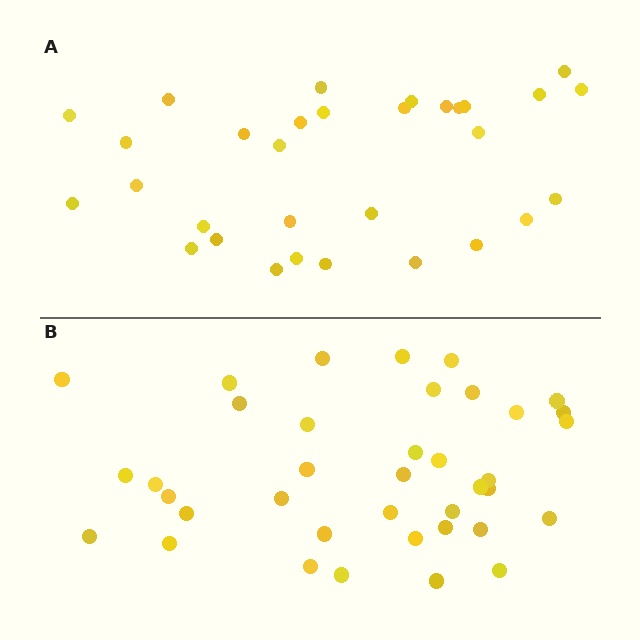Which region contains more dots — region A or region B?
Region B (the bottom region) has more dots.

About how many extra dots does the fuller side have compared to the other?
Region B has roughly 8 or so more dots than region A.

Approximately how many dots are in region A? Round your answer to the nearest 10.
About 30 dots. (The exact count is 31, which rounds to 30.)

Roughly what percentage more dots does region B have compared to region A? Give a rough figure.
About 25% more.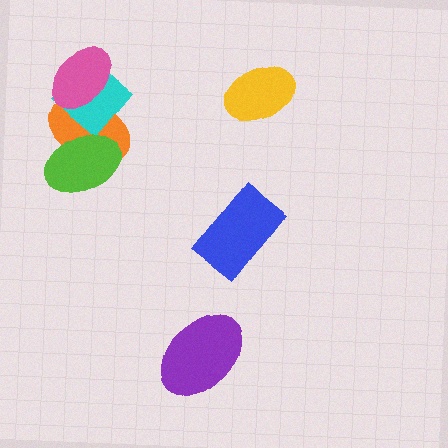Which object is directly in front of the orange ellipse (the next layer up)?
The cyan diamond is directly in front of the orange ellipse.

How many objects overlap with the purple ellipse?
0 objects overlap with the purple ellipse.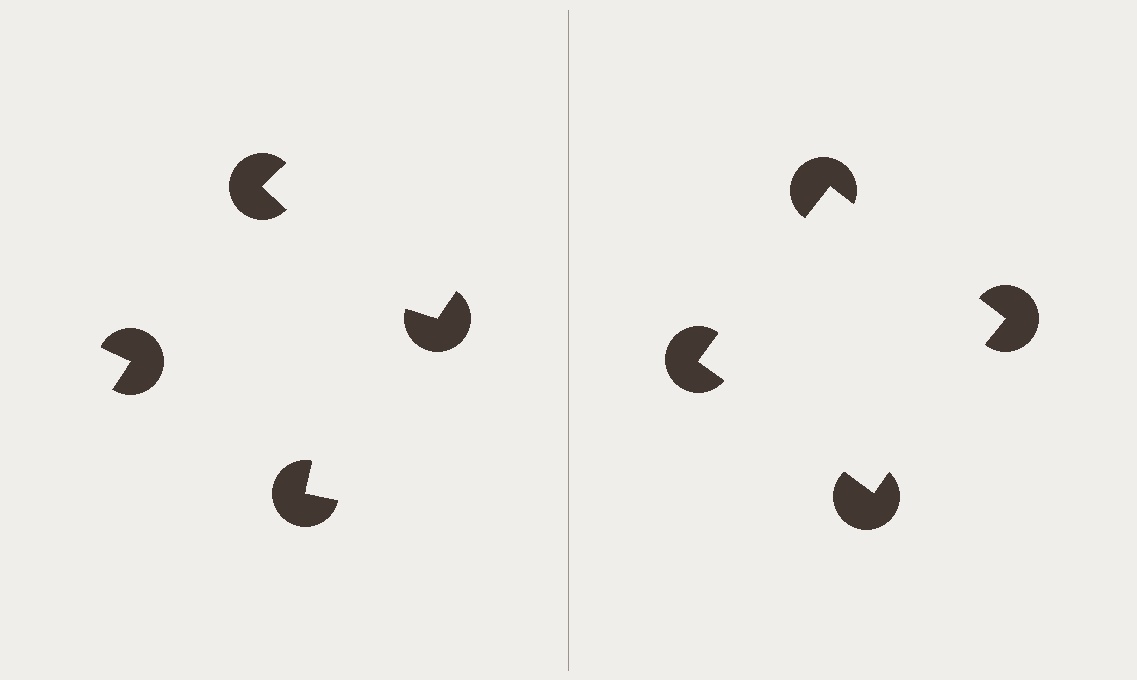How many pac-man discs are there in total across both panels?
8 — 4 on each side.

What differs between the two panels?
The pac-man discs are positioned identically on both sides; only the wedge orientations differ. On the right they align to a square; on the left they are misaligned.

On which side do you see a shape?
An illusory square appears on the right side. On the left side the wedge cuts are rotated, so no coherent shape forms.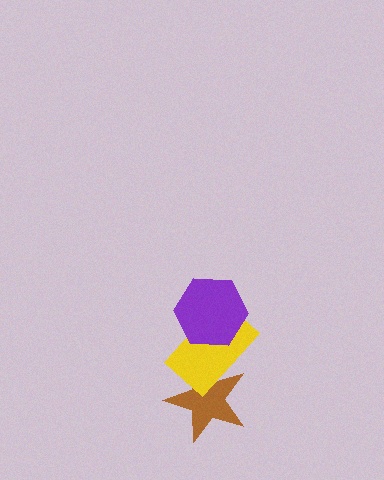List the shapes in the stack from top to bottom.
From top to bottom: the purple hexagon, the yellow rectangle, the brown star.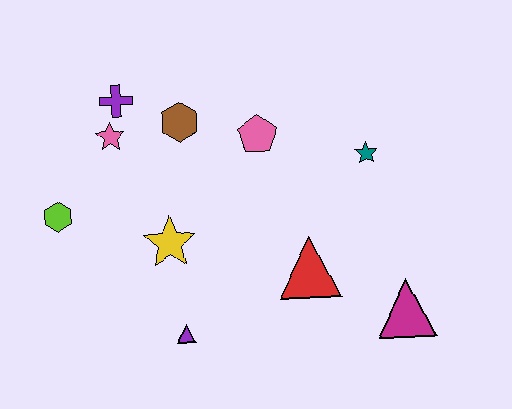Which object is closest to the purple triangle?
The yellow star is closest to the purple triangle.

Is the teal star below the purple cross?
Yes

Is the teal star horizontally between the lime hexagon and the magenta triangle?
Yes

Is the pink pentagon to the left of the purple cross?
No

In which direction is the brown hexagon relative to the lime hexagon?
The brown hexagon is to the right of the lime hexagon.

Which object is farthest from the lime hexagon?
The magenta triangle is farthest from the lime hexagon.